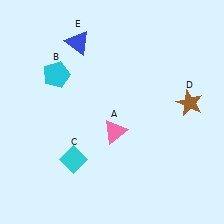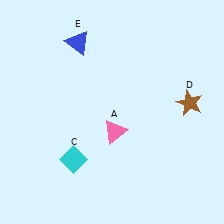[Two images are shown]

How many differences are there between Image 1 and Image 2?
There is 1 difference between the two images.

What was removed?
The cyan pentagon (B) was removed in Image 2.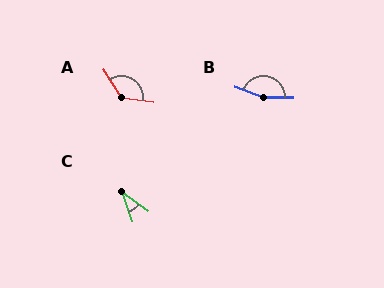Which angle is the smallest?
C, at approximately 34 degrees.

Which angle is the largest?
B, at approximately 159 degrees.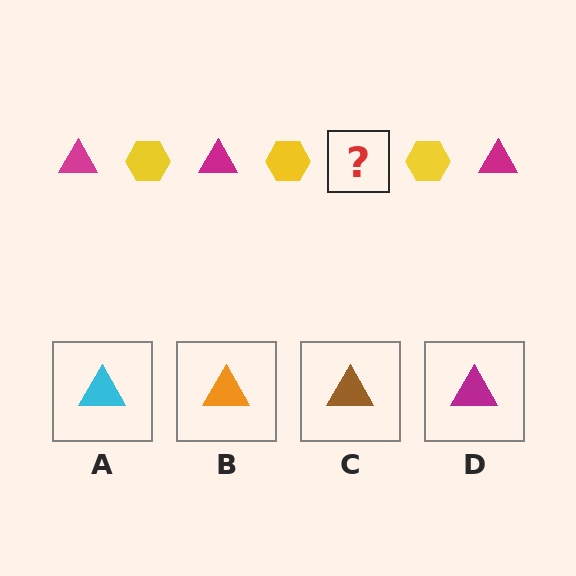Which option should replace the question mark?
Option D.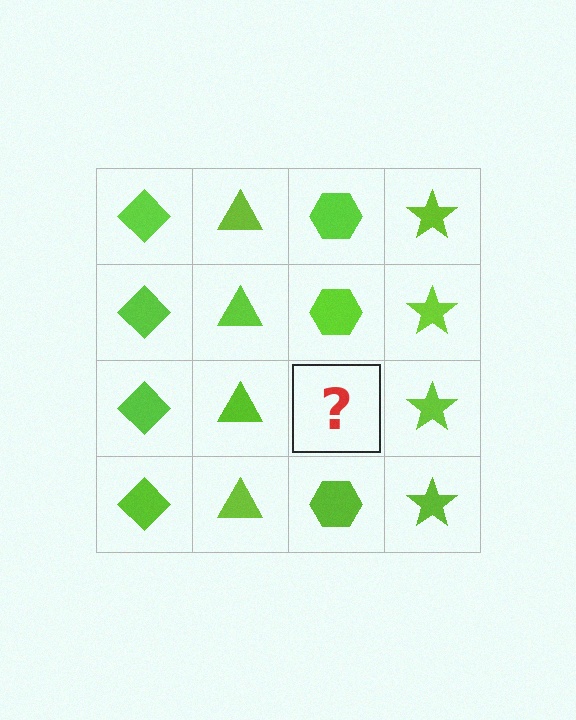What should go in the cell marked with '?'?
The missing cell should contain a lime hexagon.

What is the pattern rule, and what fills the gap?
The rule is that each column has a consistent shape. The gap should be filled with a lime hexagon.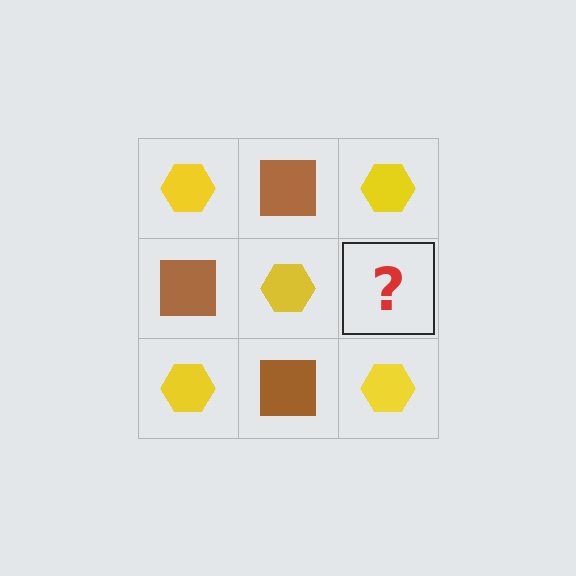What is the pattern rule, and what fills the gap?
The rule is that it alternates yellow hexagon and brown square in a checkerboard pattern. The gap should be filled with a brown square.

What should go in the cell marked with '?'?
The missing cell should contain a brown square.